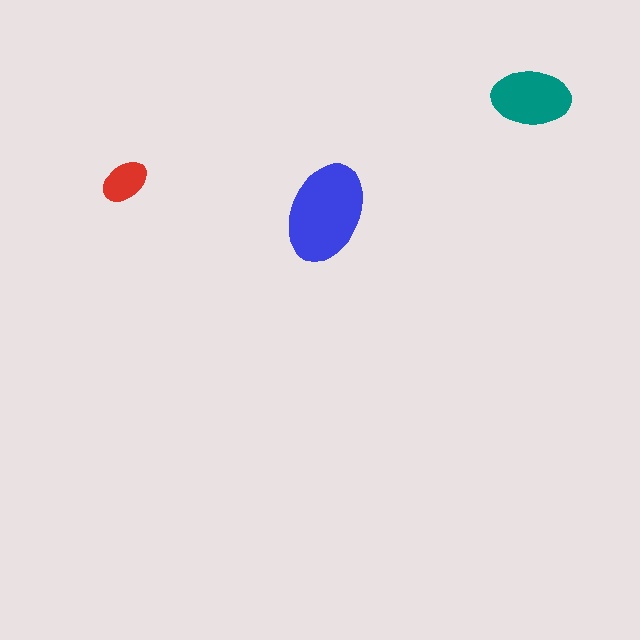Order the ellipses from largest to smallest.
the blue one, the teal one, the red one.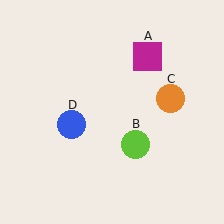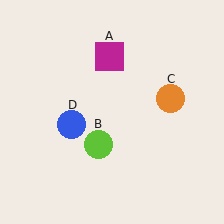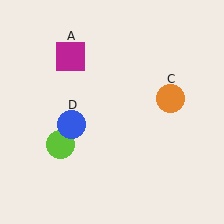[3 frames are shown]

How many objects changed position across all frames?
2 objects changed position: magenta square (object A), lime circle (object B).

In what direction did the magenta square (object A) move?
The magenta square (object A) moved left.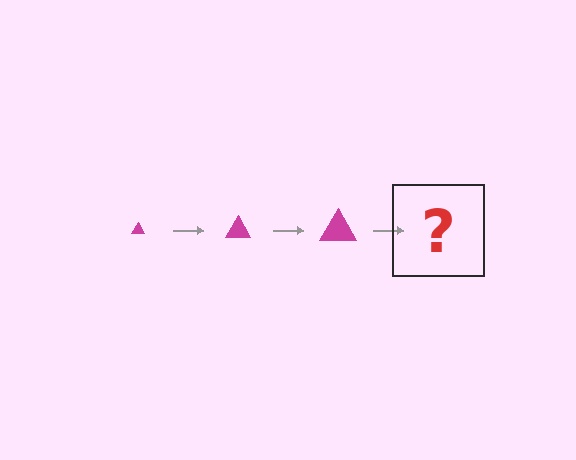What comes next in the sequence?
The next element should be a magenta triangle, larger than the previous one.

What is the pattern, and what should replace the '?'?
The pattern is that the triangle gets progressively larger each step. The '?' should be a magenta triangle, larger than the previous one.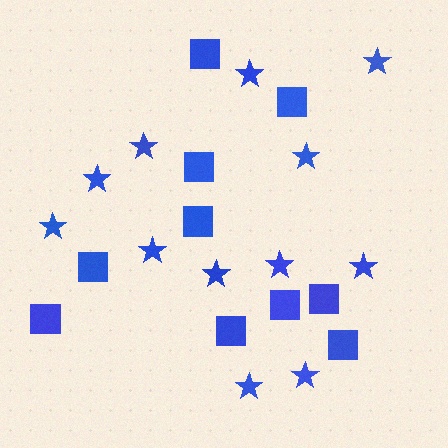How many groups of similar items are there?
There are 2 groups: one group of stars (12) and one group of squares (10).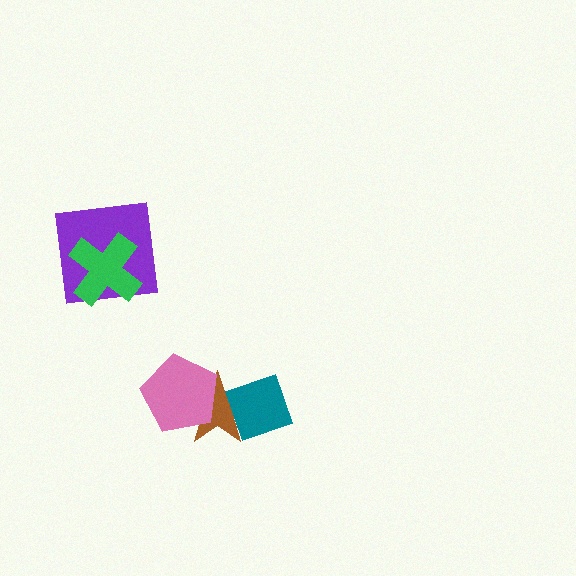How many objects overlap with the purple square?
1 object overlaps with the purple square.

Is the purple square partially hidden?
Yes, it is partially covered by another shape.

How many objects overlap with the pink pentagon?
1 object overlaps with the pink pentagon.